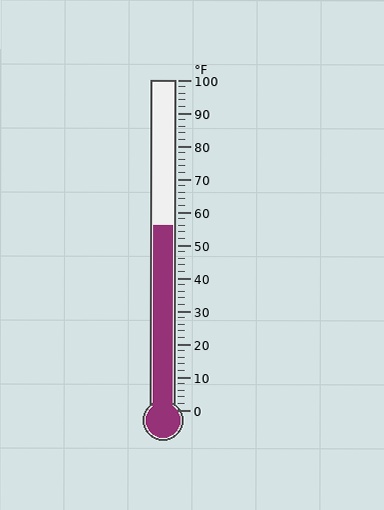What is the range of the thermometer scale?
The thermometer scale ranges from 0°F to 100°F.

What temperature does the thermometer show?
The thermometer shows approximately 56°F.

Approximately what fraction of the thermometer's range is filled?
The thermometer is filled to approximately 55% of its range.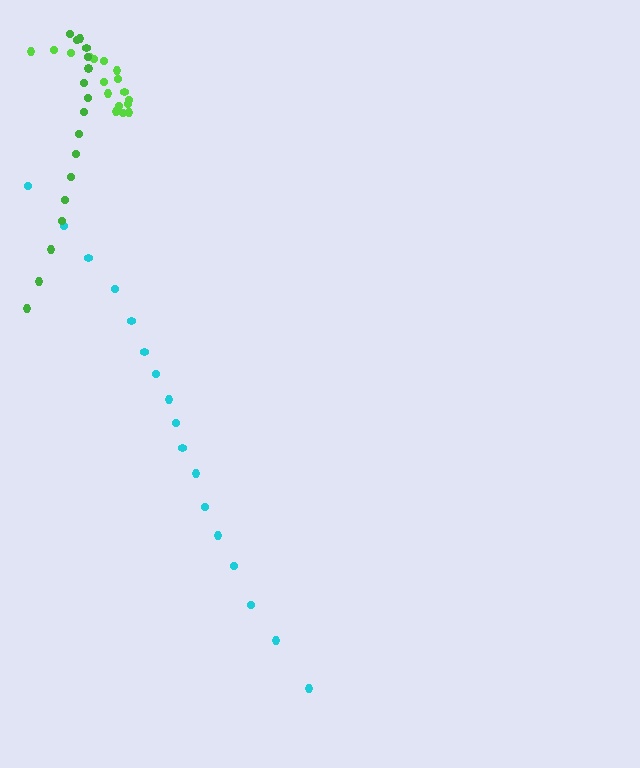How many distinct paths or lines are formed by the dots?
There are 3 distinct paths.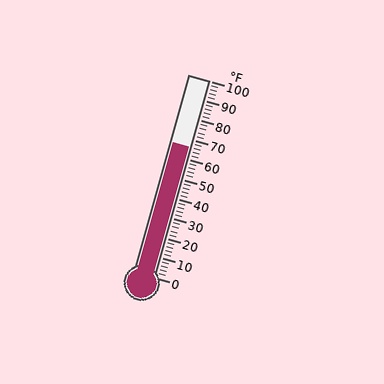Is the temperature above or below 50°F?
The temperature is above 50°F.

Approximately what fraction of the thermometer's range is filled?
The thermometer is filled to approximately 65% of its range.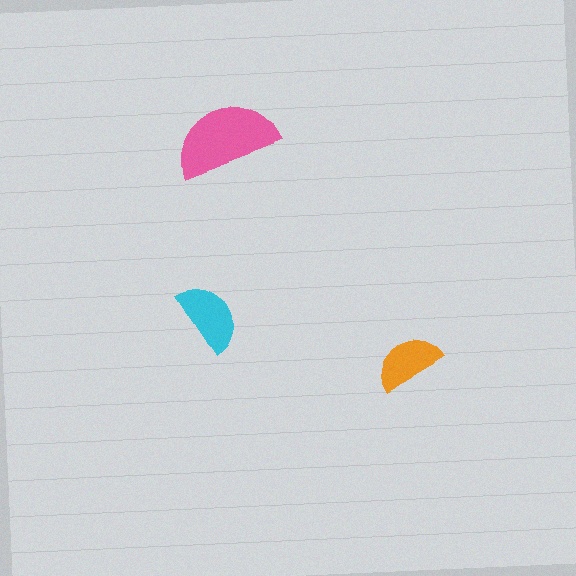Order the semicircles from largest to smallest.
the pink one, the cyan one, the orange one.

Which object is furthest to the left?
The cyan semicircle is leftmost.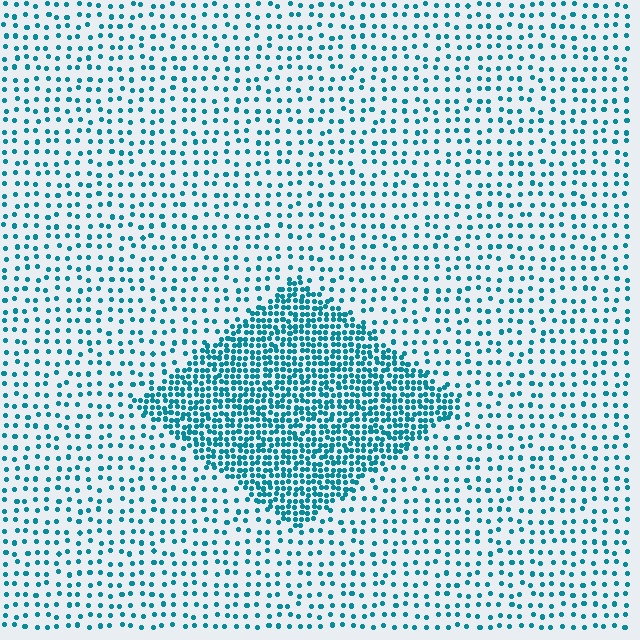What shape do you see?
I see a diamond.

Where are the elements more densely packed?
The elements are more densely packed inside the diamond boundary.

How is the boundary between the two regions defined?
The boundary is defined by a change in element density (approximately 2.9x ratio). All elements are the same color, size, and shape.